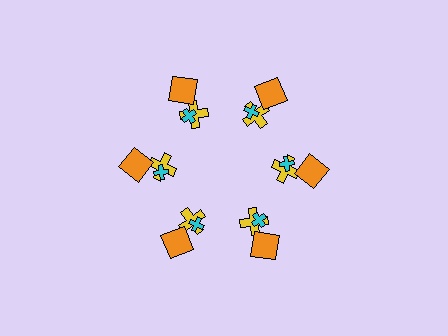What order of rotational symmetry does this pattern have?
This pattern has 6-fold rotational symmetry.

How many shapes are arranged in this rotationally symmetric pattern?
There are 18 shapes, arranged in 6 groups of 3.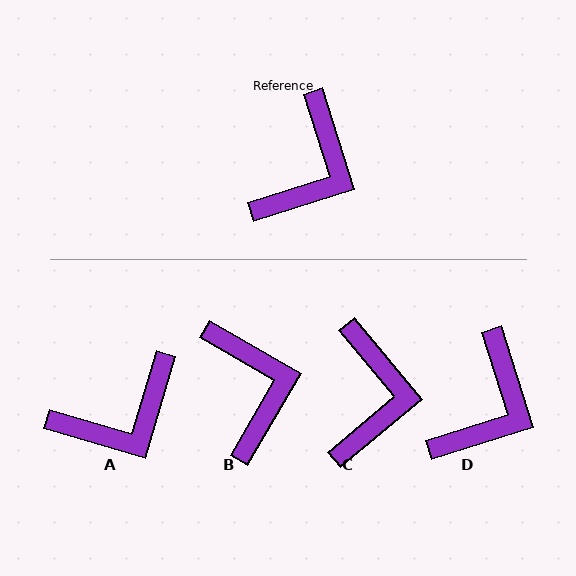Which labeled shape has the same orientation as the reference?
D.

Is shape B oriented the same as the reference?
No, it is off by about 42 degrees.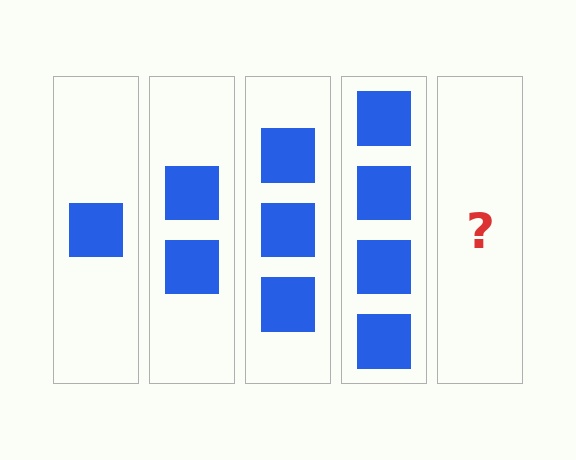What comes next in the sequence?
The next element should be 5 squares.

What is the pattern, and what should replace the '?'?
The pattern is that each step adds one more square. The '?' should be 5 squares.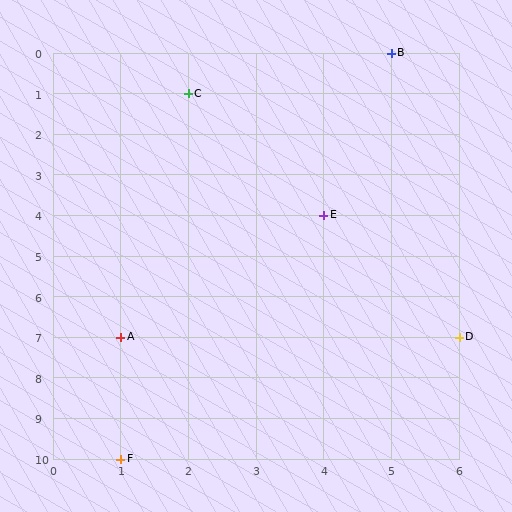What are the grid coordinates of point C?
Point C is at grid coordinates (2, 1).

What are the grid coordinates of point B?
Point B is at grid coordinates (5, 0).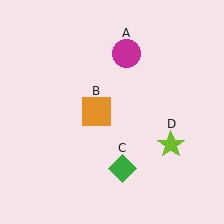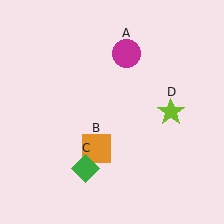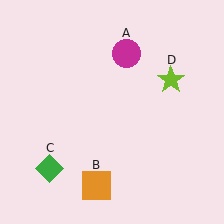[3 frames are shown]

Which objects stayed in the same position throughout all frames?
Magenta circle (object A) remained stationary.